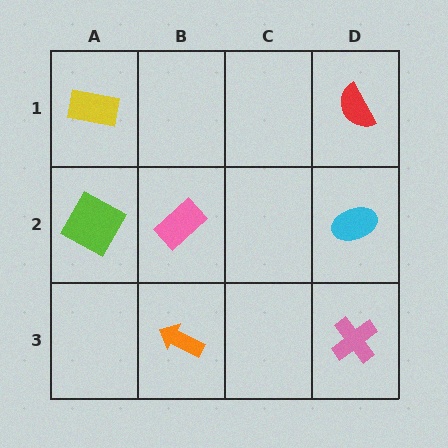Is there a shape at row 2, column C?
No, that cell is empty.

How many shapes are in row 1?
2 shapes.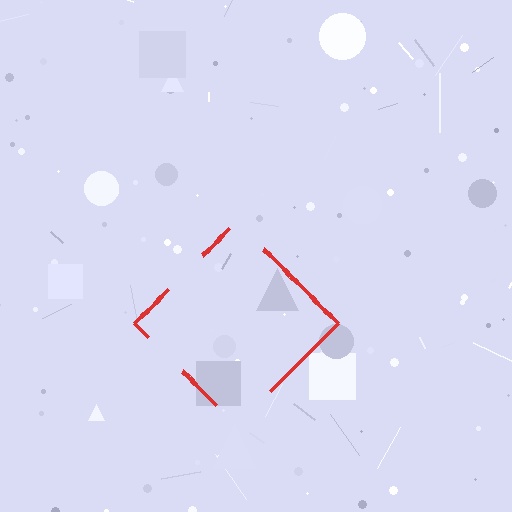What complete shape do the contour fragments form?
The contour fragments form a diamond.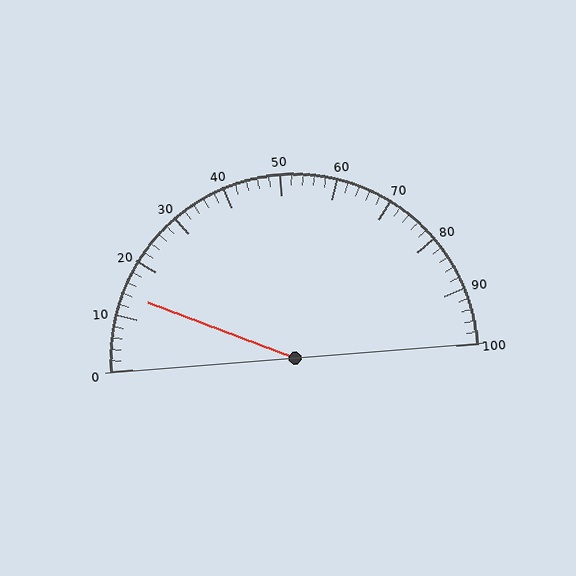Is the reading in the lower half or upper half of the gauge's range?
The reading is in the lower half of the range (0 to 100).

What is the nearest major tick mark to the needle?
The nearest major tick mark is 10.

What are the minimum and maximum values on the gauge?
The gauge ranges from 0 to 100.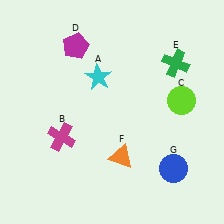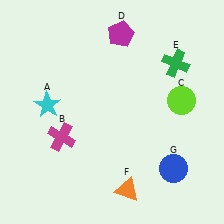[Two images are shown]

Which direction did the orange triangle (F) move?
The orange triangle (F) moved down.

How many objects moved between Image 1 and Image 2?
3 objects moved between the two images.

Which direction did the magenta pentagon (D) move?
The magenta pentagon (D) moved right.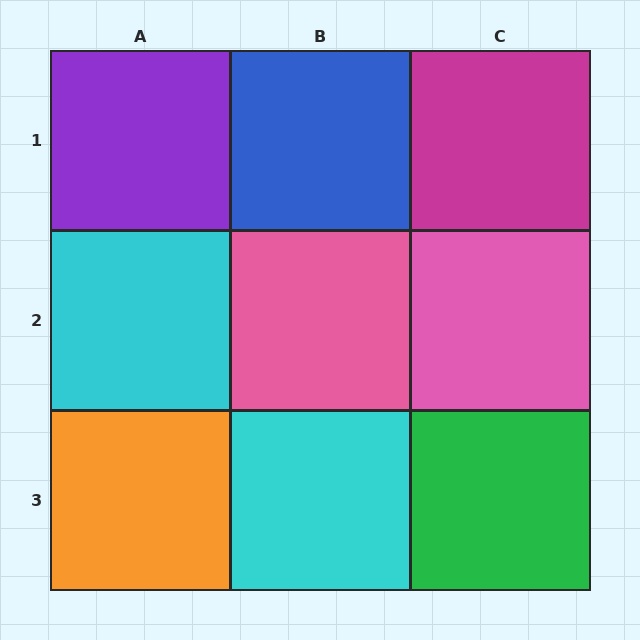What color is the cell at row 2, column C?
Pink.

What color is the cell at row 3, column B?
Cyan.